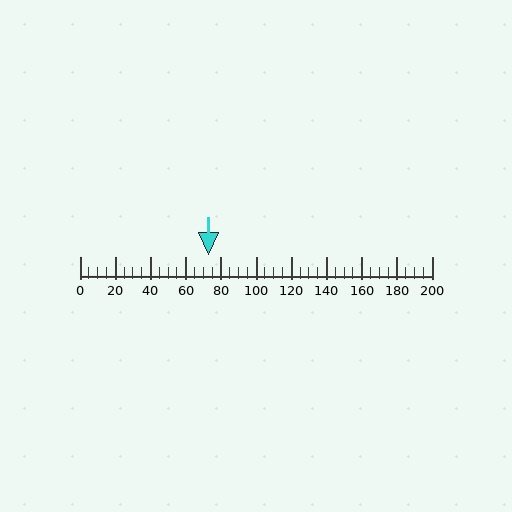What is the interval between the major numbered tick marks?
The major tick marks are spaced 20 units apart.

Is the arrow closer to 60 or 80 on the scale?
The arrow is closer to 80.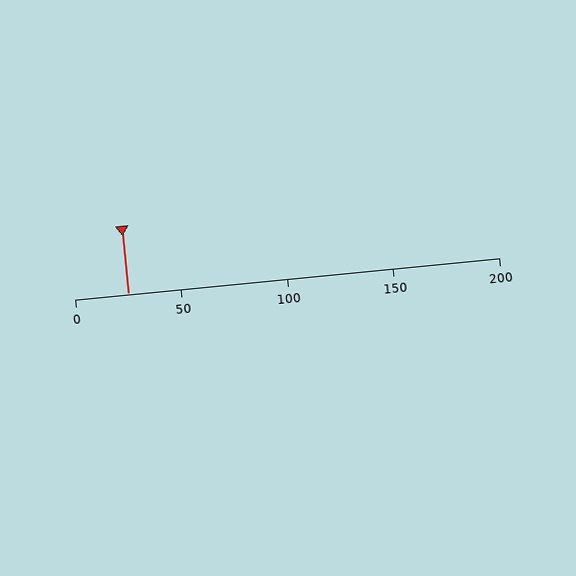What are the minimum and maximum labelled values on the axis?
The axis runs from 0 to 200.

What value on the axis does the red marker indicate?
The marker indicates approximately 25.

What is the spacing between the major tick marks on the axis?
The major ticks are spaced 50 apart.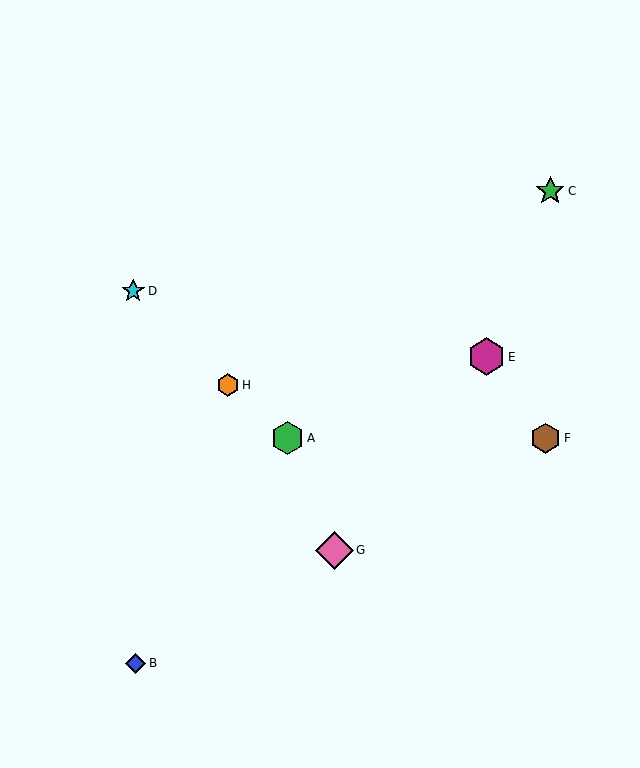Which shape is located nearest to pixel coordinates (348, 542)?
The pink diamond (labeled G) at (334, 550) is nearest to that location.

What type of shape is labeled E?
Shape E is a magenta hexagon.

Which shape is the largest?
The magenta hexagon (labeled E) is the largest.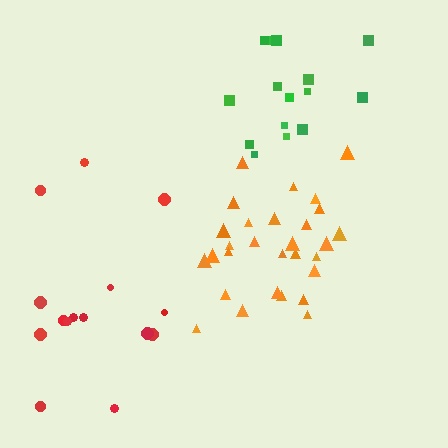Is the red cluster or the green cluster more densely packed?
Green.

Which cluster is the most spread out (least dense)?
Red.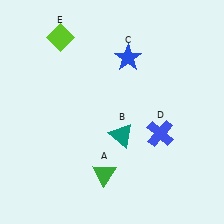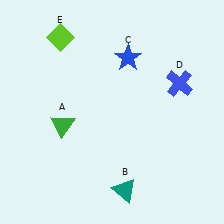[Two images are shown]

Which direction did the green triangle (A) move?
The green triangle (A) moved up.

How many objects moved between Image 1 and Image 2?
3 objects moved between the two images.